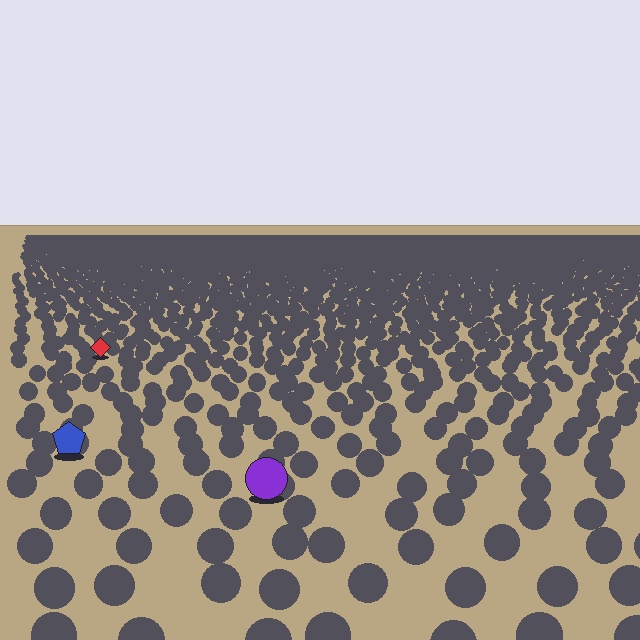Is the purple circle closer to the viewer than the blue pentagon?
Yes. The purple circle is closer — you can tell from the texture gradient: the ground texture is coarser near it.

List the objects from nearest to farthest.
From nearest to farthest: the purple circle, the blue pentagon, the red diamond.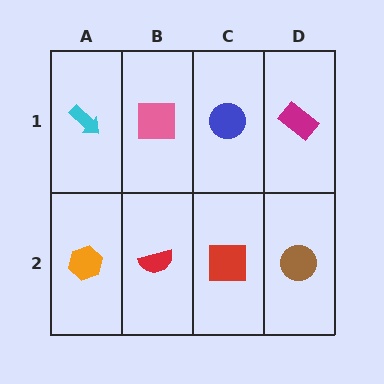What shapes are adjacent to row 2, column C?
A blue circle (row 1, column C), a red semicircle (row 2, column B), a brown circle (row 2, column D).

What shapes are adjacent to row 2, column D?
A magenta rectangle (row 1, column D), a red square (row 2, column C).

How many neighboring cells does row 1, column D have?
2.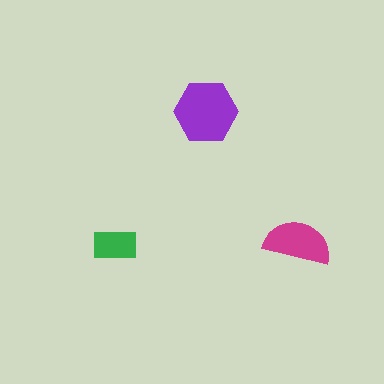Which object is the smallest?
The green rectangle.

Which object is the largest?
The purple hexagon.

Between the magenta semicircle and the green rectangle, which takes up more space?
The magenta semicircle.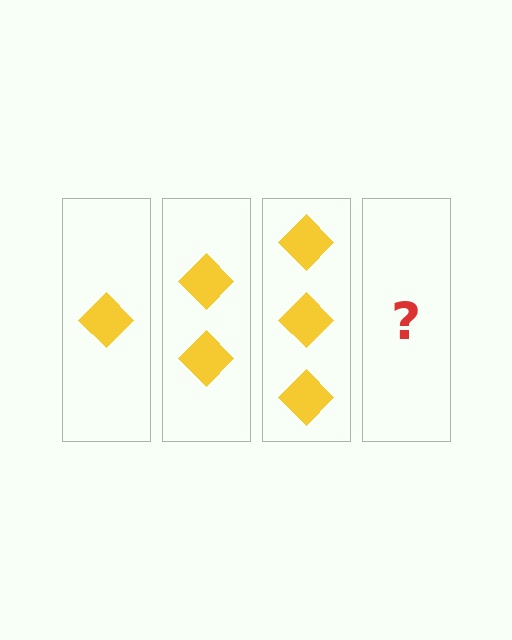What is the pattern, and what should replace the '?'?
The pattern is that each step adds one more diamond. The '?' should be 4 diamonds.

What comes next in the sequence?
The next element should be 4 diamonds.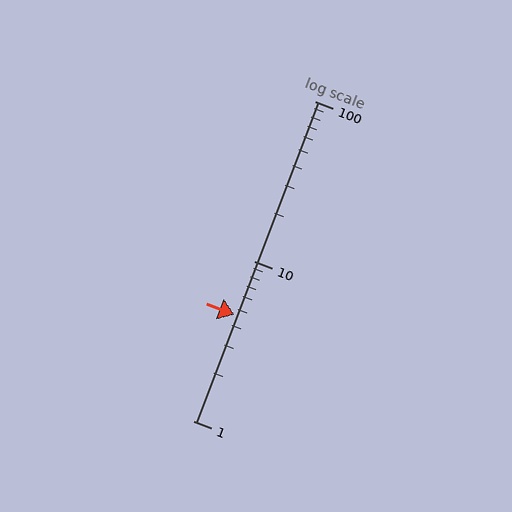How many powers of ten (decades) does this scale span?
The scale spans 2 decades, from 1 to 100.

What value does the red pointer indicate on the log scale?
The pointer indicates approximately 4.6.